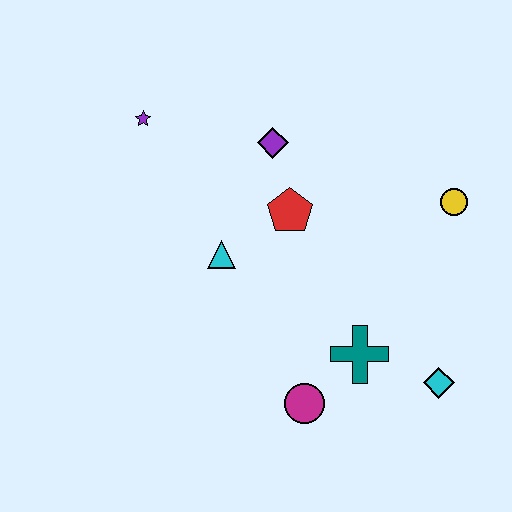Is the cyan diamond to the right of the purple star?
Yes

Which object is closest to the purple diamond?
The red pentagon is closest to the purple diamond.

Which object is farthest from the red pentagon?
The cyan diamond is farthest from the red pentagon.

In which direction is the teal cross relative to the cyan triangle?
The teal cross is to the right of the cyan triangle.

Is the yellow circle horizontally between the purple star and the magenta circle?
No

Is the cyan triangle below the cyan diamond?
No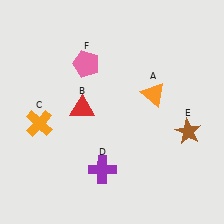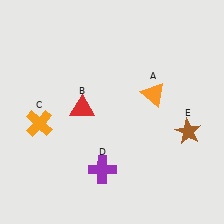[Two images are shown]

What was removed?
The pink pentagon (F) was removed in Image 2.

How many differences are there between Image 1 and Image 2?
There is 1 difference between the two images.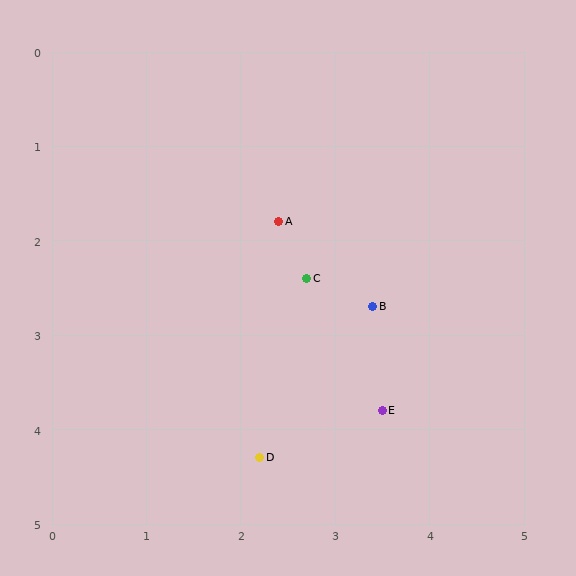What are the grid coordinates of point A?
Point A is at approximately (2.4, 1.8).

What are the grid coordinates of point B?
Point B is at approximately (3.4, 2.7).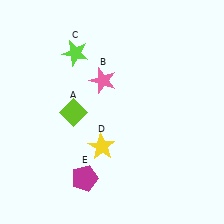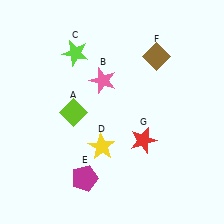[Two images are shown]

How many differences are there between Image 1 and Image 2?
There are 2 differences between the two images.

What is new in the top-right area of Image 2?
A brown diamond (F) was added in the top-right area of Image 2.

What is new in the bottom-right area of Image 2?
A red star (G) was added in the bottom-right area of Image 2.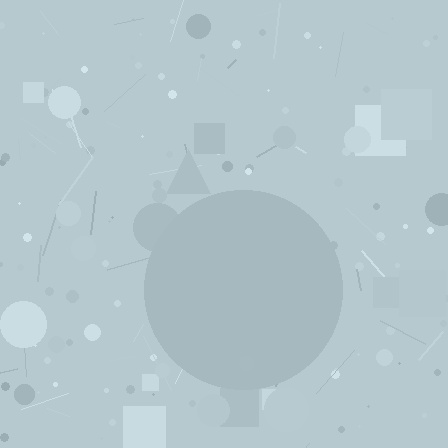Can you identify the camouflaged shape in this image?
The camouflaged shape is a circle.